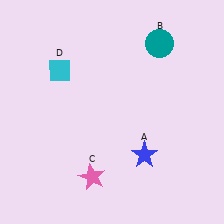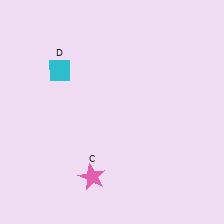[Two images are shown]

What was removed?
The teal circle (B), the blue star (A) were removed in Image 2.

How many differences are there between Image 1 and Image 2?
There are 2 differences between the two images.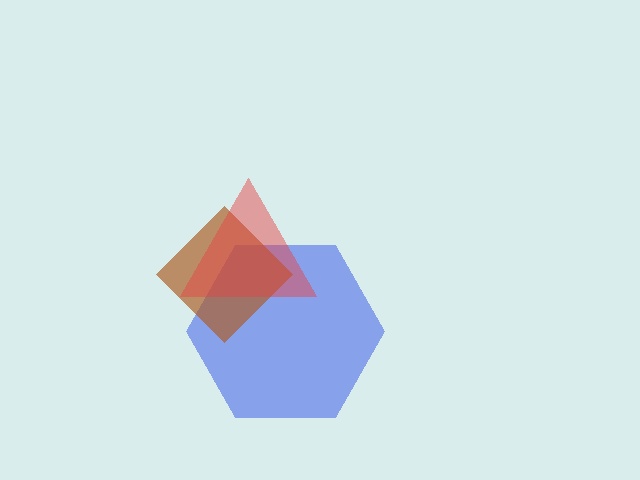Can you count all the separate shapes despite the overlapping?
Yes, there are 3 separate shapes.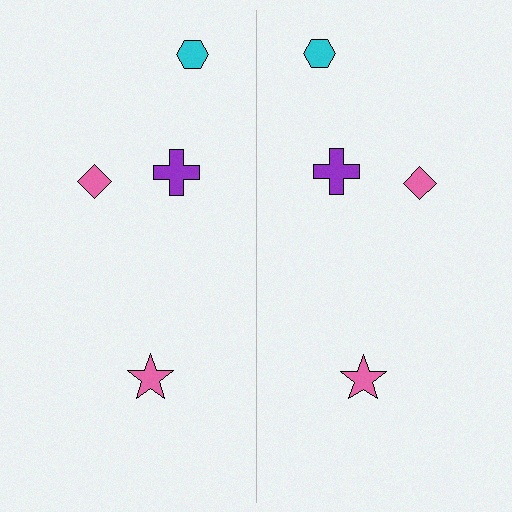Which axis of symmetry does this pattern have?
The pattern has a vertical axis of symmetry running through the center of the image.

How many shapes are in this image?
There are 8 shapes in this image.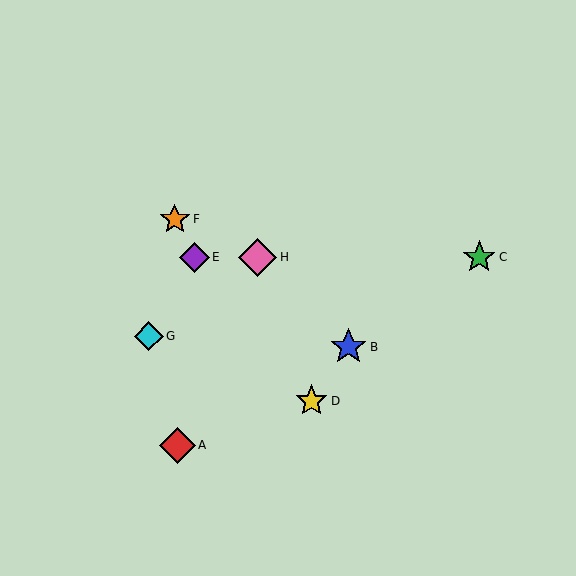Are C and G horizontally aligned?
No, C is at y≈257 and G is at y≈336.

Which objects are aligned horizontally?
Objects C, E, H are aligned horizontally.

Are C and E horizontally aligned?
Yes, both are at y≈257.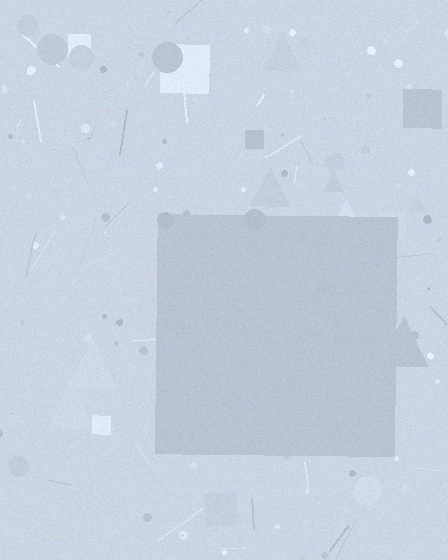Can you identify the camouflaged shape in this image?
The camouflaged shape is a square.